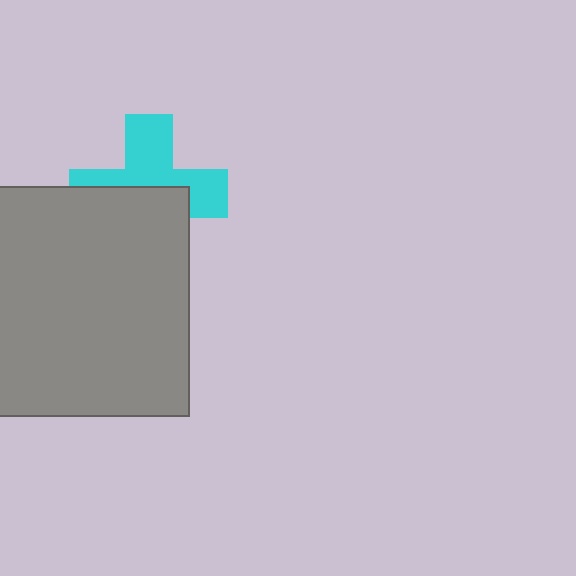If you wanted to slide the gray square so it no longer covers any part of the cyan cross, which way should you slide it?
Slide it down — that is the most direct way to separate the two shapes.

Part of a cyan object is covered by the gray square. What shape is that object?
It is a cross.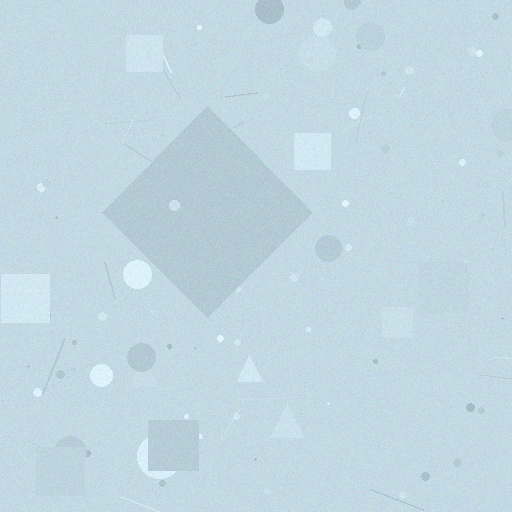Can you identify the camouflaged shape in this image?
The camouflaged shape is a diamond.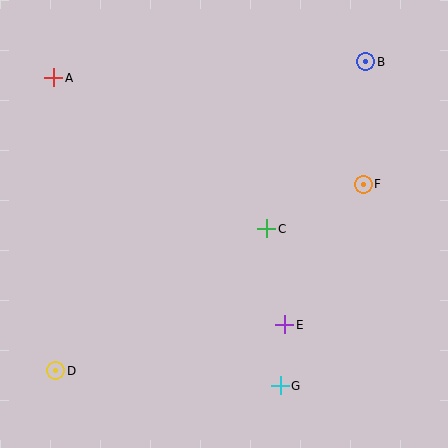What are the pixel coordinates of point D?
Point D is at (56, 371).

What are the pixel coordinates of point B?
Point B is at (366, 62).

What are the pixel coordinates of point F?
Point F is at (363, 184).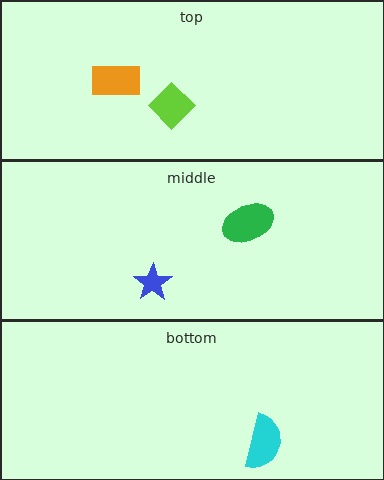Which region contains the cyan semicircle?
The bottom region.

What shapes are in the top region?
The lime diamond, the orange rectangle.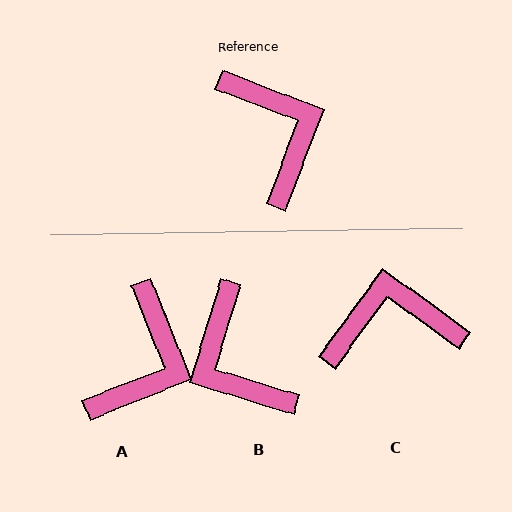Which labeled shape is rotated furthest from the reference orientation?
B, about 176 degrees away.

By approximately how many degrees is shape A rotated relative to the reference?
Approximately 47 degrees clockwise.